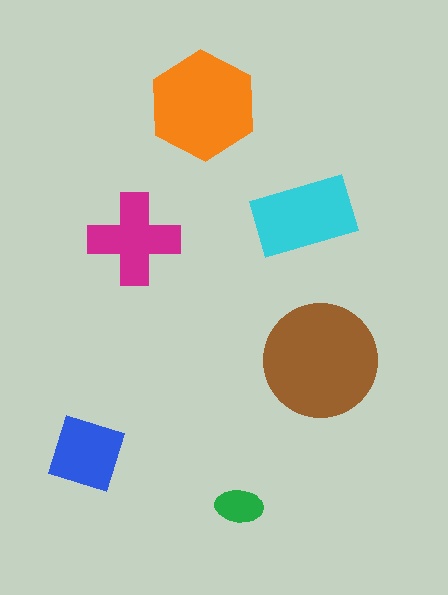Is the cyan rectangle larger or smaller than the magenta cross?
Larger.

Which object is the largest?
The brown circle.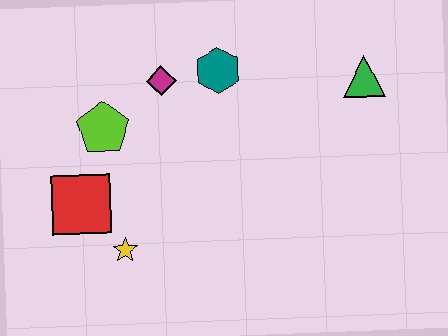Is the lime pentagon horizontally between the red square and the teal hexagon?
Yes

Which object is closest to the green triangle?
The teal hexagon is closest to the green triangle.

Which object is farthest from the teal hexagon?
The yellow star is farthest from the teal hexagon.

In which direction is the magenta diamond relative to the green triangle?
The magenta diamond is to the left of the green triangle.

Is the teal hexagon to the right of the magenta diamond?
Yes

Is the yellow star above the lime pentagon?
No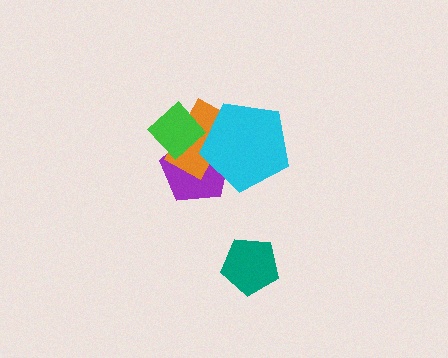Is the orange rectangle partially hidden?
Yes, it is partially covered by another shape.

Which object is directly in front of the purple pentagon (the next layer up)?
The orange rectangle is directly in front of the purple pentagon.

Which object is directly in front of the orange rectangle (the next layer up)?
The green diamond is directly in front of the orange rectangle.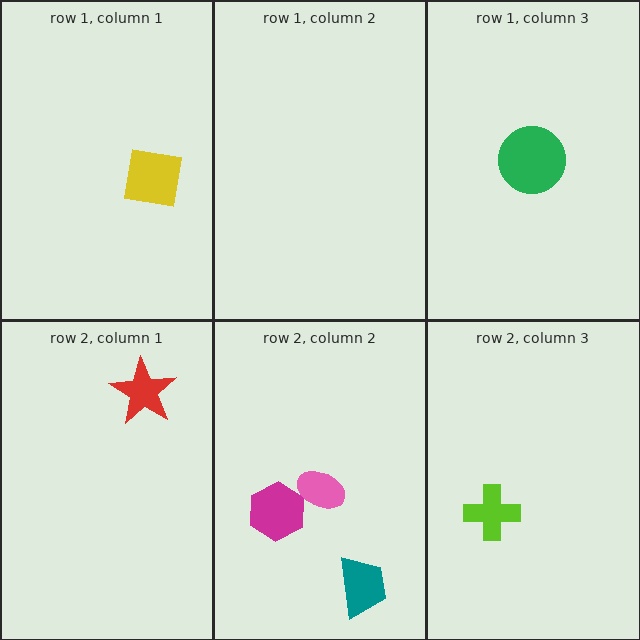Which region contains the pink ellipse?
The row 2, column 2 region.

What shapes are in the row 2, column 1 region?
The red star.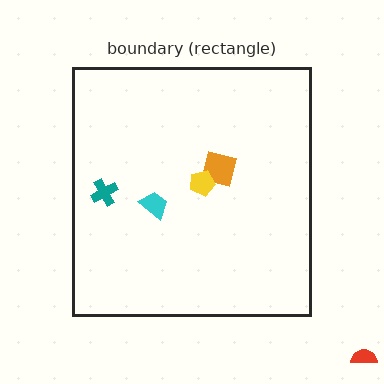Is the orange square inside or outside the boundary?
Inside.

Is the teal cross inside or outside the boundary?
Inside.